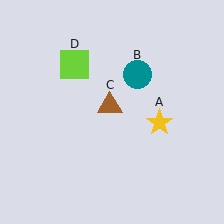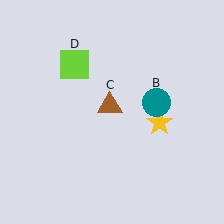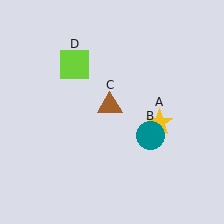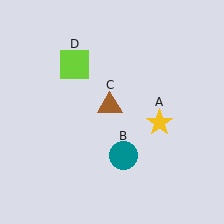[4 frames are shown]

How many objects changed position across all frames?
1 object changed position: teal circle (object B).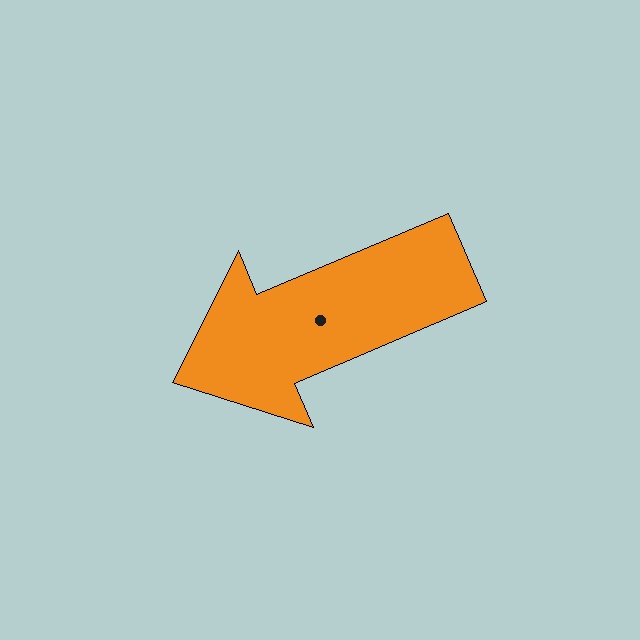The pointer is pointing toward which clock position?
Roughly 8 o'clock.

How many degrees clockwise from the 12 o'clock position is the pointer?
Approximately 247 degrees.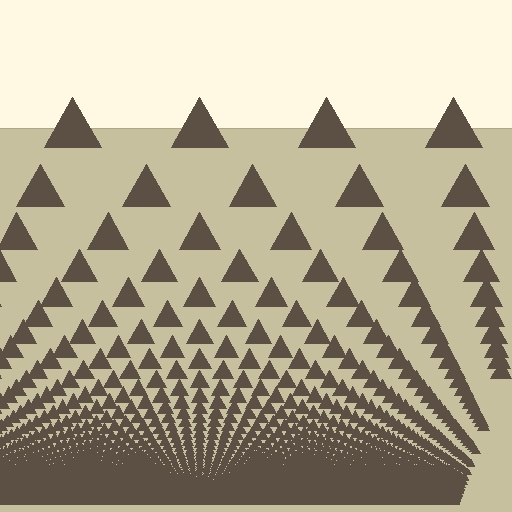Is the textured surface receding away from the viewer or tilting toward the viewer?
The surface appears to tilt toward the viewer. Texture elements get larger and sparser toward the top.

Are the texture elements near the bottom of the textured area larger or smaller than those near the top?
Smaller. The gradient is inverted — elements near the bottom are smaller and denser.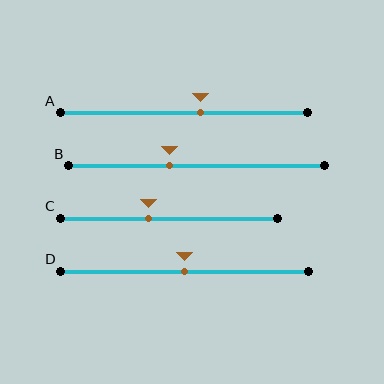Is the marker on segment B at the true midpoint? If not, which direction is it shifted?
No, the marker on segment B is shifted to the left by about 11% of the segment length.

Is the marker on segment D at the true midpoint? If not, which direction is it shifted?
Yes, the marker on segment D is at the true midpoint.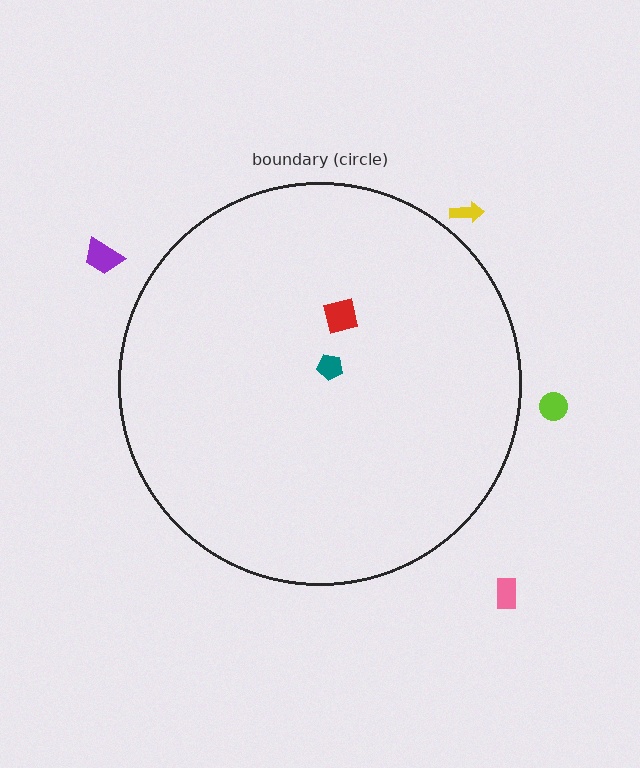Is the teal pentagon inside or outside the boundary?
Inside.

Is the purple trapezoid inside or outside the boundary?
Outside.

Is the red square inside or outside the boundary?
Inside.